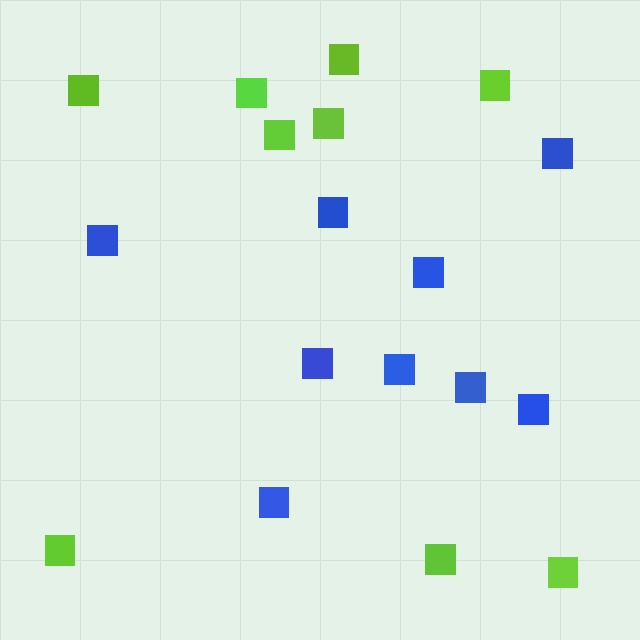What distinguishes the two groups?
There are 2 groups: one group of blue squares (9) and one group of lime squares (9).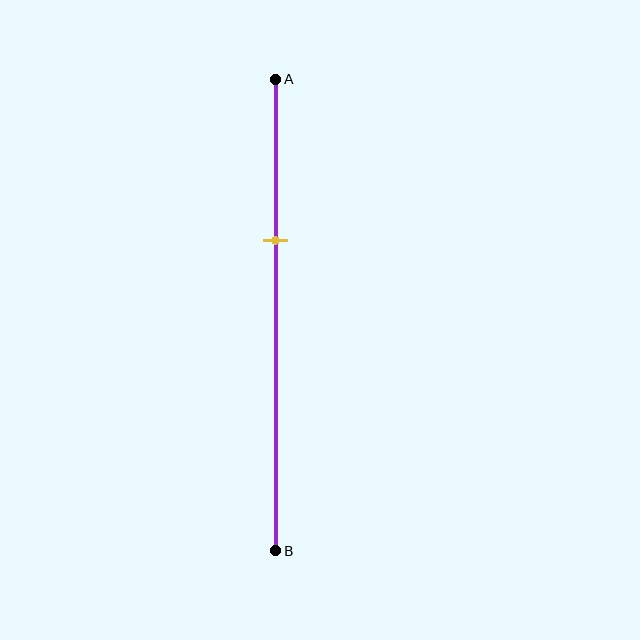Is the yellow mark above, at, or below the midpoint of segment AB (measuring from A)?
The yellow mark is above the midpoint of segment AB.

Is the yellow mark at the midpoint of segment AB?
No, the mark is at about 35% from A, not at the 50% midpoint.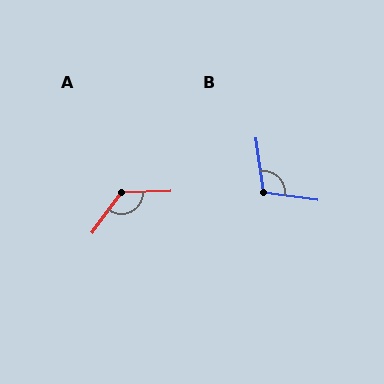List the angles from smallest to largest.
B (105°), A (128°).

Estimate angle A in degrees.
Approximately 128 degrees.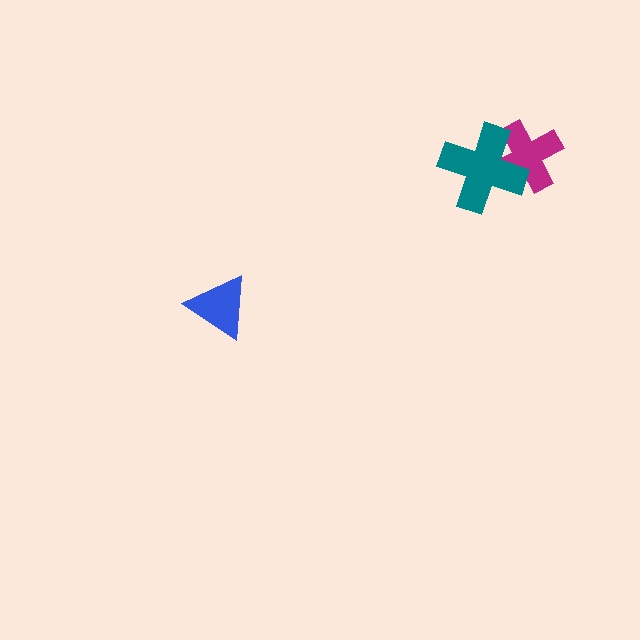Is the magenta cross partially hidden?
Yes, it is partially covered by another shape.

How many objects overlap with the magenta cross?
1 object overlaps with the magenta cross.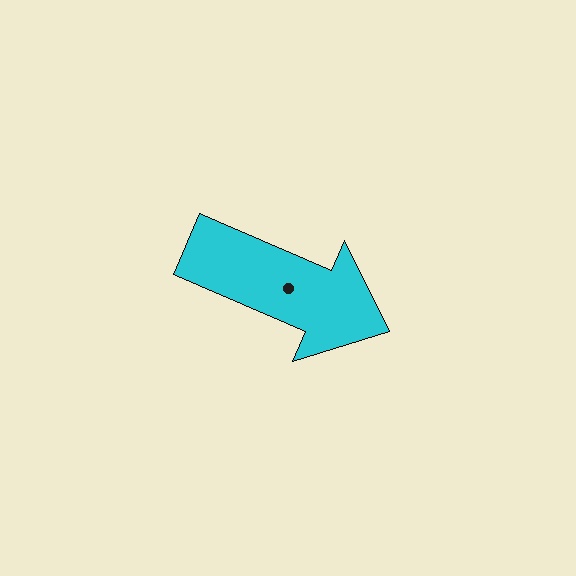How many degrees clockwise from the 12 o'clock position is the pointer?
Approximately 113 degrees.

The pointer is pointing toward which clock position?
Roughly 4 o'clock.